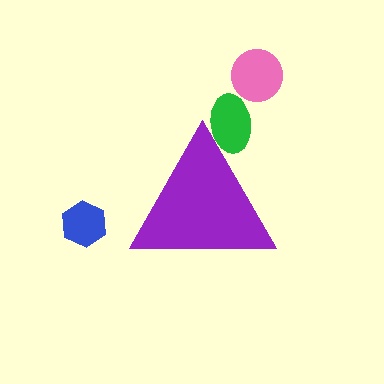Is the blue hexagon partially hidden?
No, the blue hexagon is fully visible.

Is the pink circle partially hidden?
No, the pink circle is fully visible.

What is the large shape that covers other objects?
A purple triangle.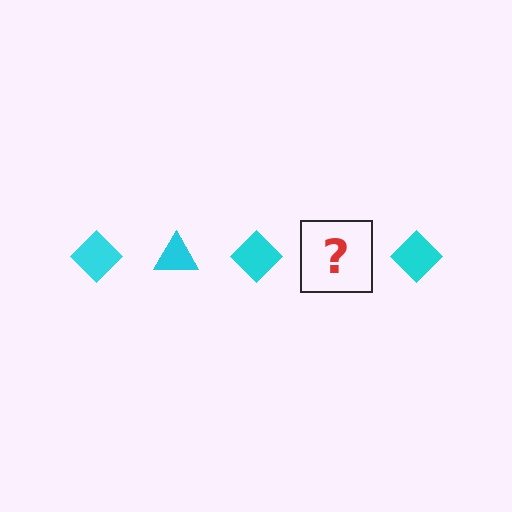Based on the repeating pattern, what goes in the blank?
The blank should be a cyan triangle.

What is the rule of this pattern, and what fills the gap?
The rule is that the pattern cycles through diamond, triangle shapes in cyan. The gap should be filled with a cyan triangle.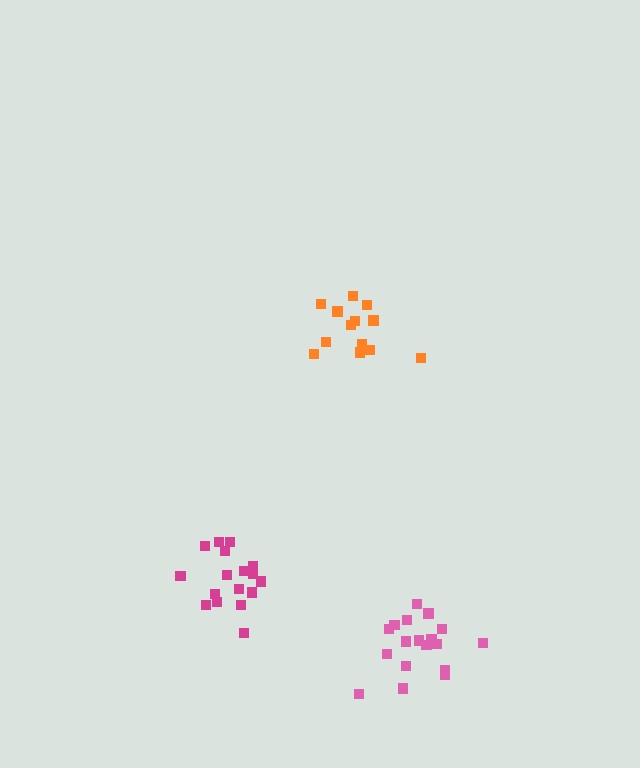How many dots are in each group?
Group 1: 17 dots, Group 2: 13 dots, Group 3: 18 dots (48 total).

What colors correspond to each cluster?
The clusters are colored: magenta, orange, pink.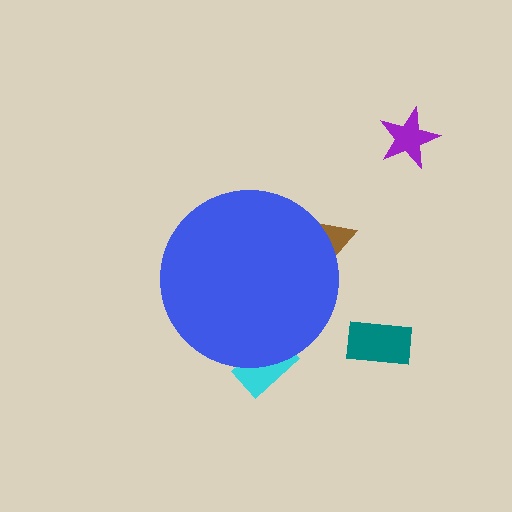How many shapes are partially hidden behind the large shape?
2 shapes are partially hidden.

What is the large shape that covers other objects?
A blue circle.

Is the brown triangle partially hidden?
Yes, the brown triangle is partially hidden behind the blue circle.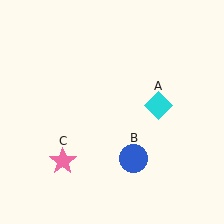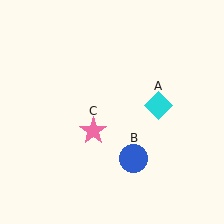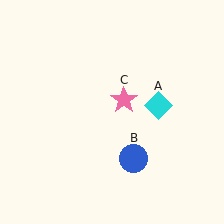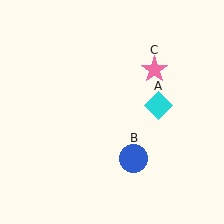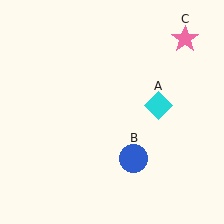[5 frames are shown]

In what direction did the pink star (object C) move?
The pink star (object C) moved up and to the right.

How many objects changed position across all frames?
1 object changed position: pink star (object C).